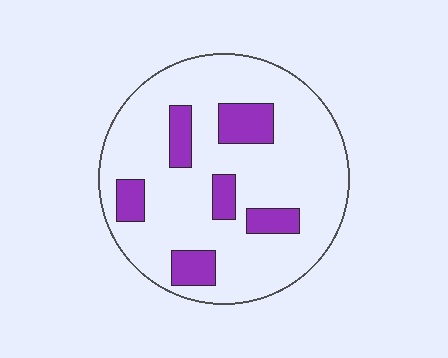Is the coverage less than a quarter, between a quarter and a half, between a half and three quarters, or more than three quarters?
Less than a quarter.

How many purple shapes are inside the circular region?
6.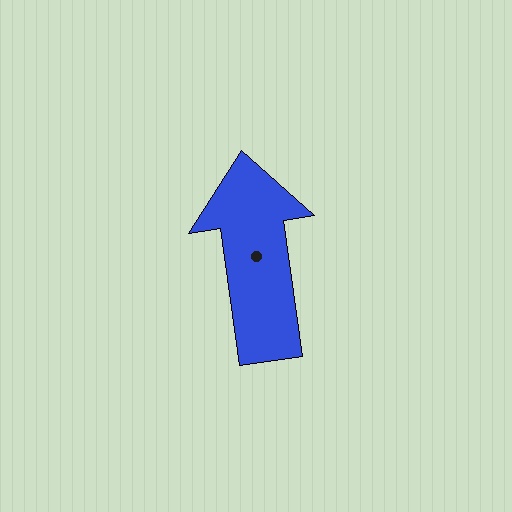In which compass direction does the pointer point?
North.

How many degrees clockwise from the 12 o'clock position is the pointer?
Approximately 352 degrees.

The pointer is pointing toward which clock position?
Roughly 12 o'clock.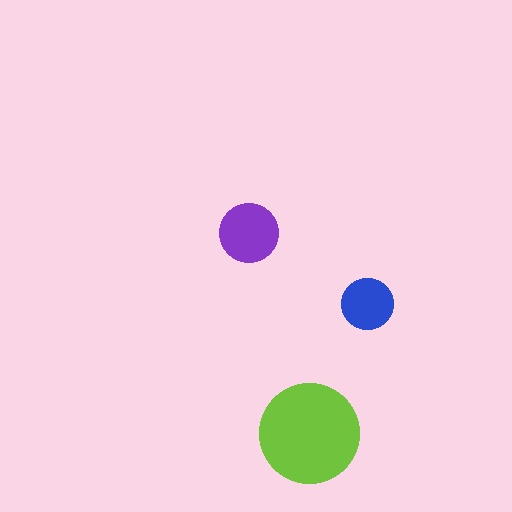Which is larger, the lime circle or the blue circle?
The lime one.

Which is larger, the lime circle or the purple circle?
The lime one.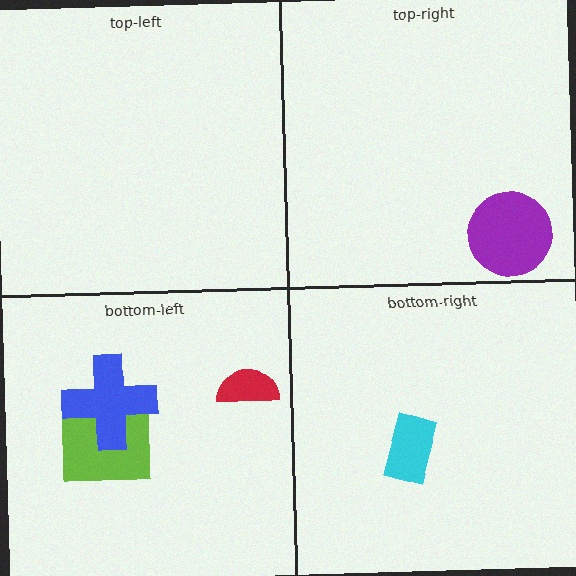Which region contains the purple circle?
The top-right region.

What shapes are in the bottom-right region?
The cyan rectangle.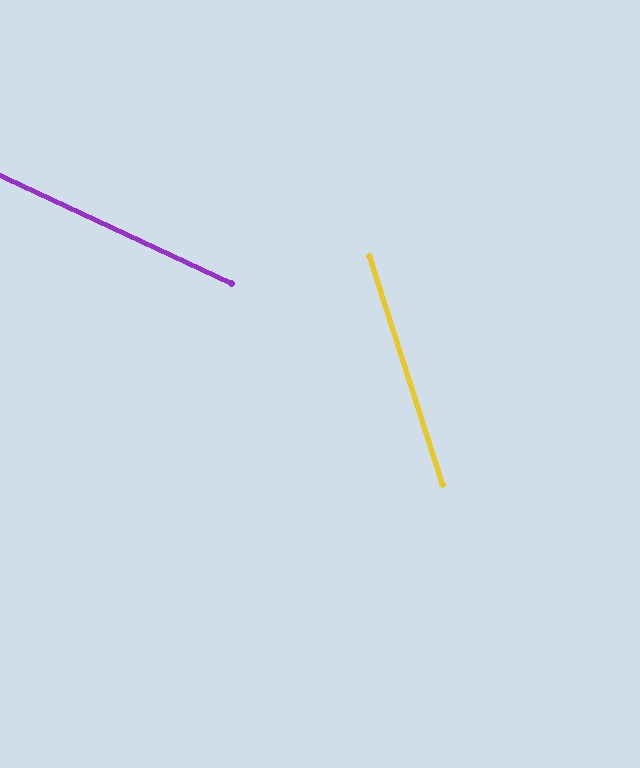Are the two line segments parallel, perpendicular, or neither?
Neither parallel nor perpendicular — they differ by about 47°.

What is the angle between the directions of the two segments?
Approximately 47 degrees.